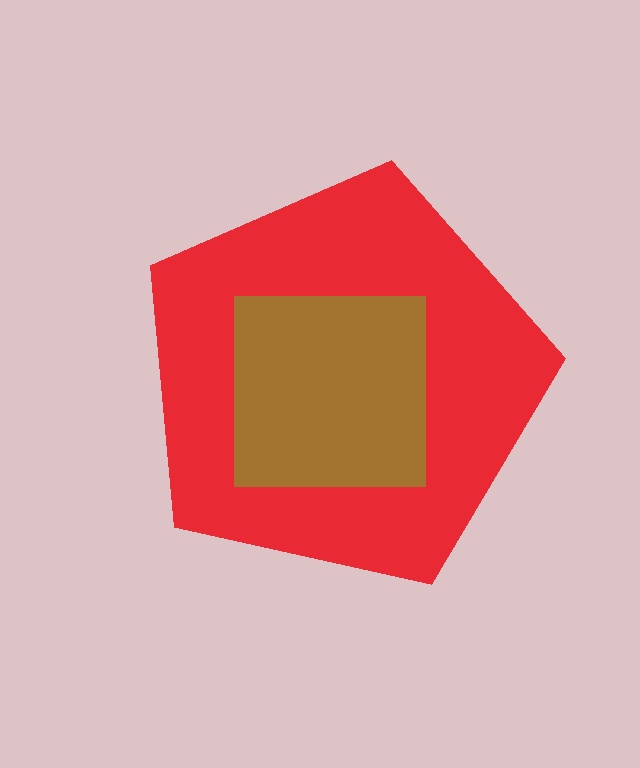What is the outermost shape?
The red pentagon.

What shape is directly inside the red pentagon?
The brown square.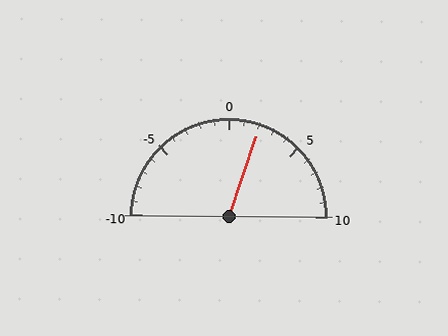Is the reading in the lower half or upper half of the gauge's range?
The reading is in the upper half of the range (-10 to 10).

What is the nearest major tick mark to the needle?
The nearest major tick mark is 0.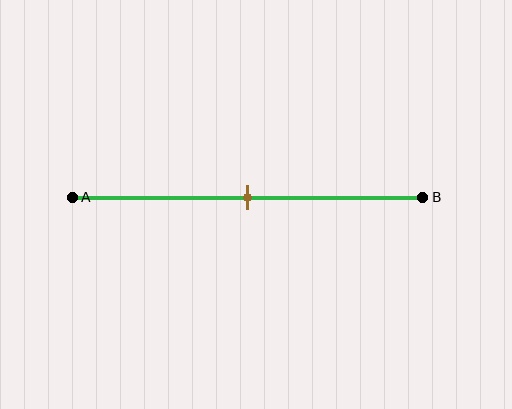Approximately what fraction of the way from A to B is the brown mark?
The brown mark is approximately 50% of the way from A to B.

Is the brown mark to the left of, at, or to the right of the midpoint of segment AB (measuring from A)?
The brown mark is approximately at the midpoint of segment AB.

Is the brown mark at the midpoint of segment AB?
Yes, the mark is approximately at the midpoint.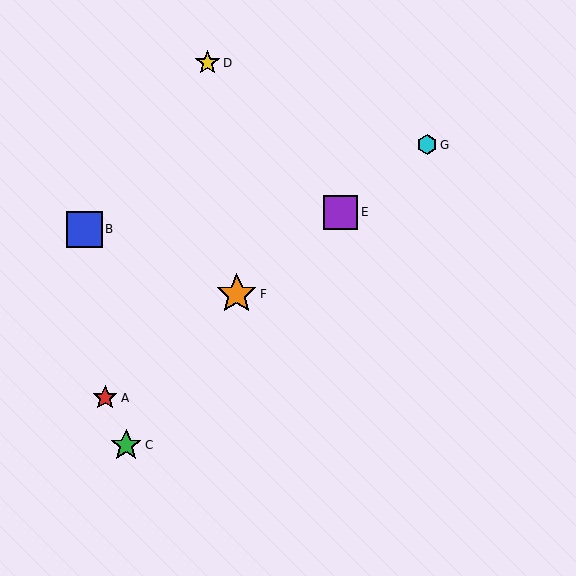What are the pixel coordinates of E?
Object E is at (341, 212).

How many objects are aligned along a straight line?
4 objects (A, E, F, G) are aligned along a straight line.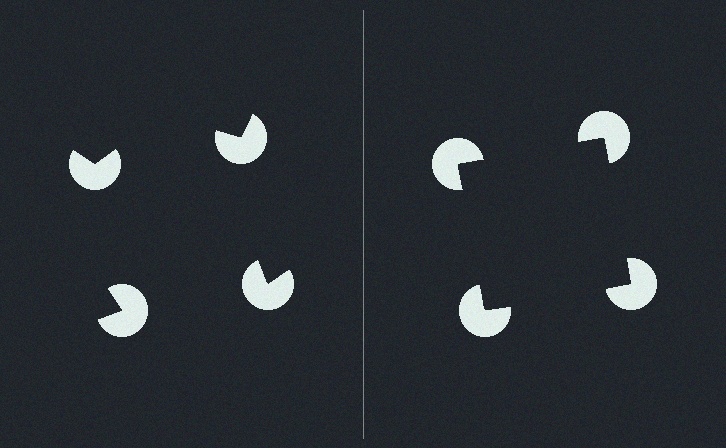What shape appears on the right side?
An illusory square.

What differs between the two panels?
The pac-man discs are positioned identically on both sides; only the wedge orientations differ. On the right they align to a square; on the left they are misaligned.